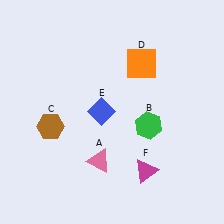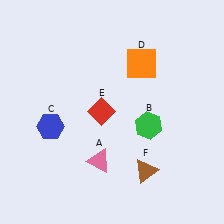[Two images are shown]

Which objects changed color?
C changed from brown to blue. E changed from blue to red. F changed from magenta to brown.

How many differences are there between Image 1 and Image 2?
There are 3 differences between the two images.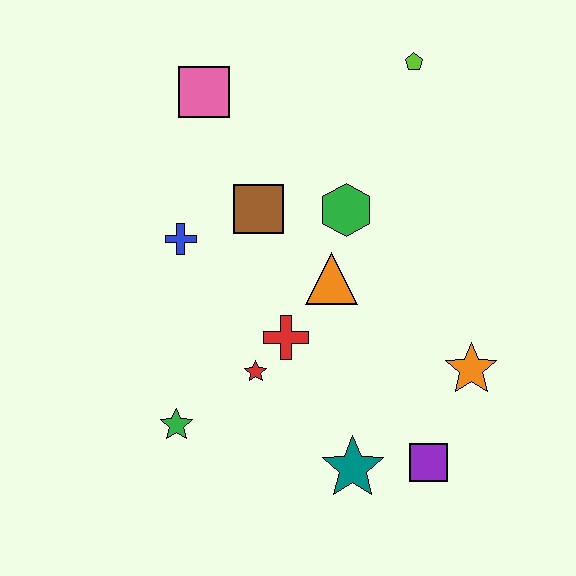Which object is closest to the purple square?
The teal star is closest to the purple square.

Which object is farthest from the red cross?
The lime pentagon is farthest from the red cross.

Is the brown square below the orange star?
No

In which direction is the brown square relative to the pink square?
The brown square is below the pink square.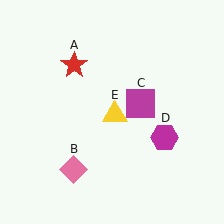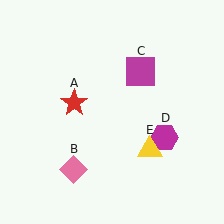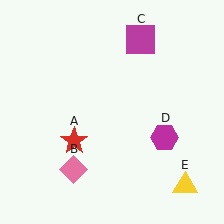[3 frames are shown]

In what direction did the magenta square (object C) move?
The magenta square (object C) moved up.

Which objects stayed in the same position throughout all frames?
Pink diamond (object B) and magenta hexagon (object D) remained stationary.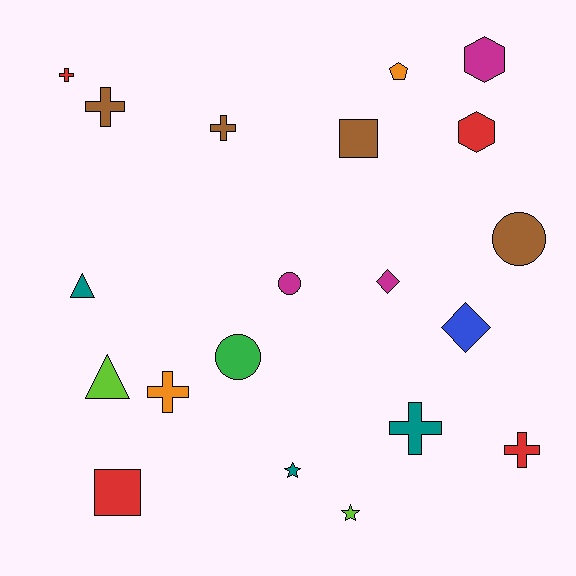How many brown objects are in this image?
There are 4 brown objects.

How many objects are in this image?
There are 20 objects.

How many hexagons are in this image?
There are 2 hexagons.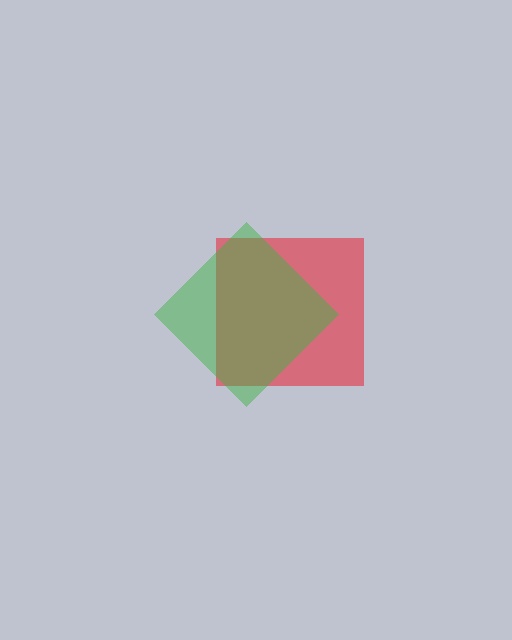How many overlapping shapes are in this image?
There are 2 overlapping shapes in the image.